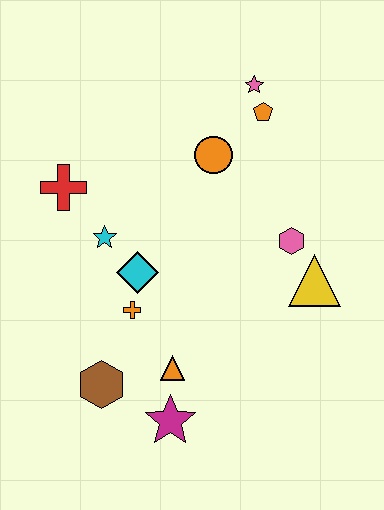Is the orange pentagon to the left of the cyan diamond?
No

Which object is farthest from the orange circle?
The magenta star is farthest from the orange circle.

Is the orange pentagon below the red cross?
No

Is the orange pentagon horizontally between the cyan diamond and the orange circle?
No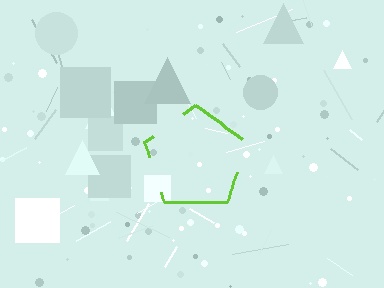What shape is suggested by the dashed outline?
The dashed outline suggests a pentagon.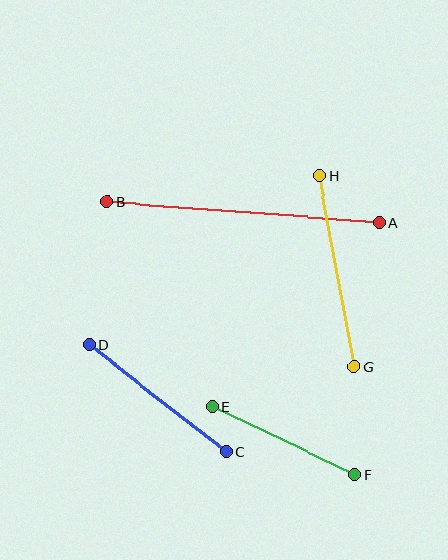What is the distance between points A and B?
The distance is approximately 273 pixels.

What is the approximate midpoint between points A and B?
The midpoint is at approximately (244, 212) pixels.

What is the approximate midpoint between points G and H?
The midpoint is at approximately (337, 271) pixels.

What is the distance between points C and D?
The distance is approximately 174 pixels.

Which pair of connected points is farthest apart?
Points A and B are farthest apart.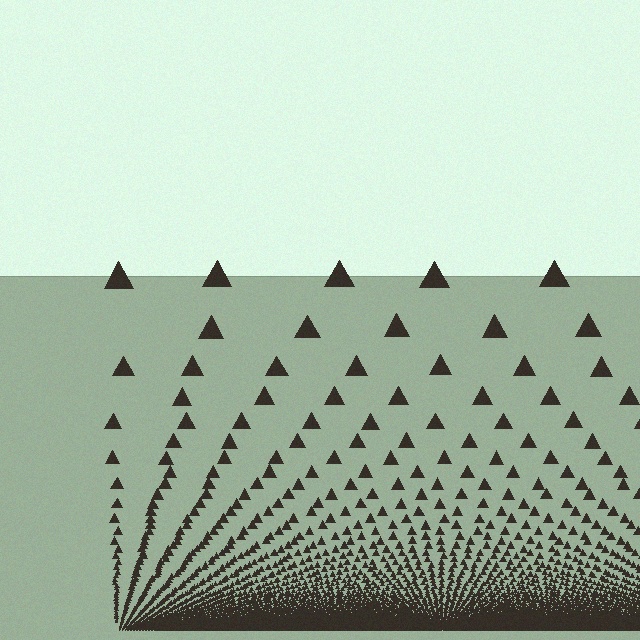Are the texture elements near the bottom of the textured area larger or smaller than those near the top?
Smaller. The gradient is inverted — elements near the bottom are smaller and denser.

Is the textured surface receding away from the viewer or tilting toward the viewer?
The surface appears to tilt toward the viewer. Texture elements get larger and sparser toward the top.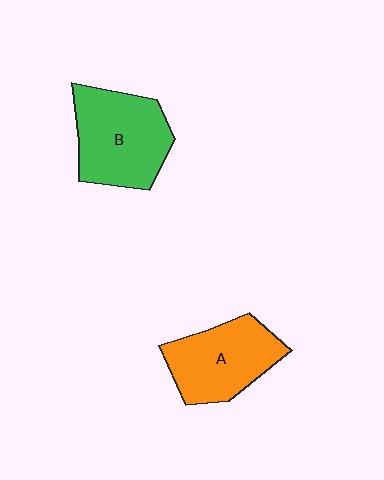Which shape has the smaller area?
Shape A (orange).